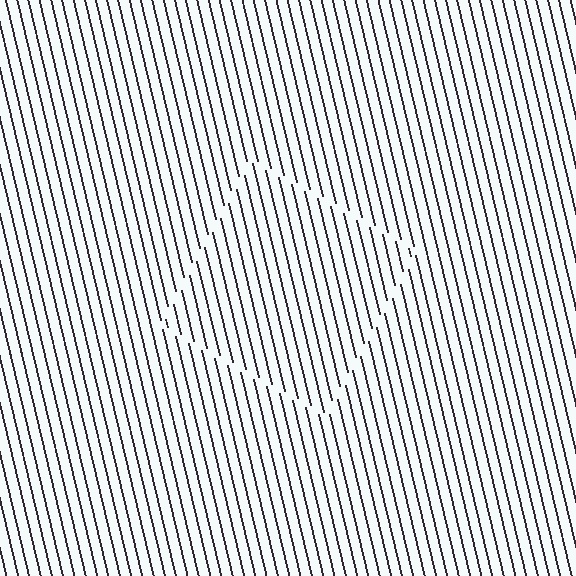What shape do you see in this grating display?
An illusory square. The interior of the shape contains the same grating, shifted by half a period — the contour is defined by the phase discontinuity where line-ends from the inner and outer gratings abut.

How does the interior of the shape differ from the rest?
The interior of the shape contains the same grating, shifted by half a period — the contour is defined by the phase discontinuity where line-ends from the inner and outer gratings abut.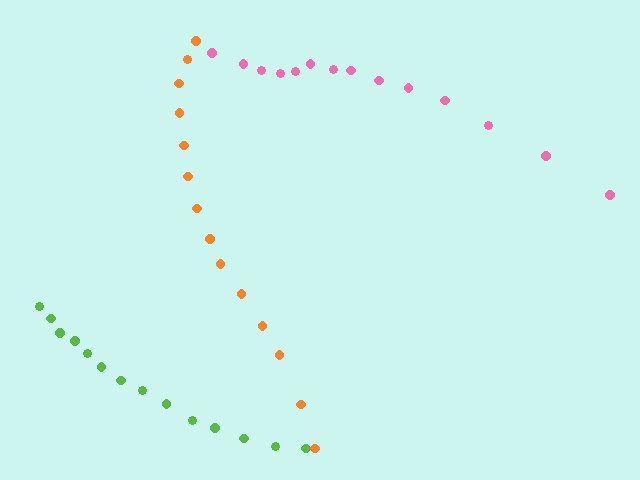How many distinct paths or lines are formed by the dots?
There are 3 distinct paths.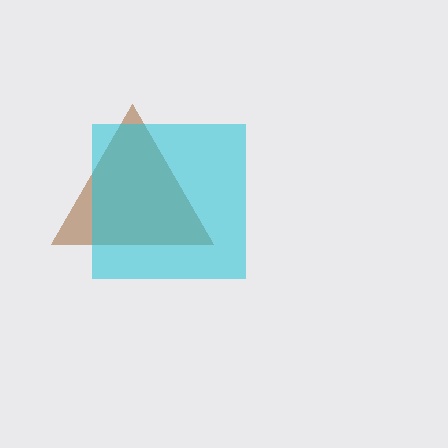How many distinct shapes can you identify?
There are 2 distinct shapes: a brown triangle, a cyan square.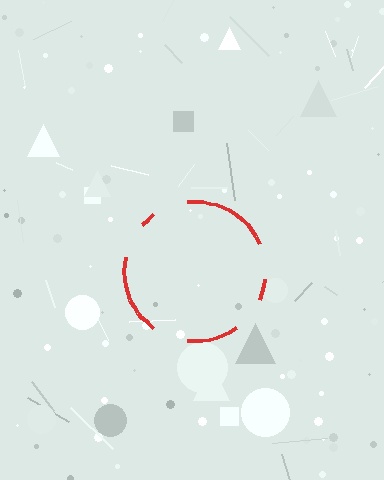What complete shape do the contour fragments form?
The contour fragments form a circle.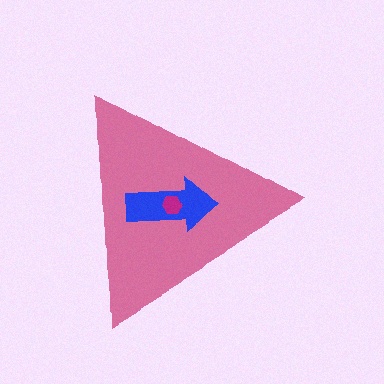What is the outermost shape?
The pink triangle.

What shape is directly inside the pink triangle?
The blue arrow.